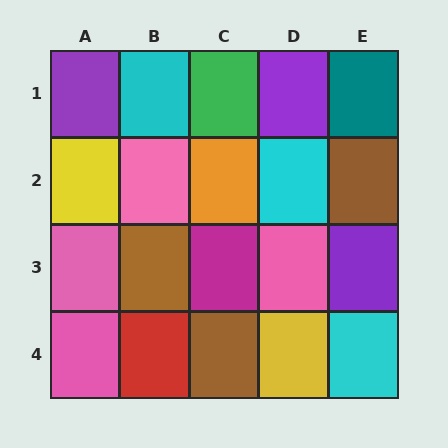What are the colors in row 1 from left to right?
Purple, cyan, green, purple, teal.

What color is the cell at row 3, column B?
Brown.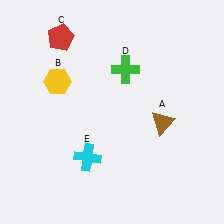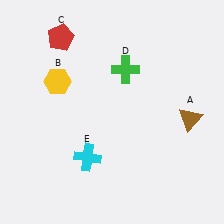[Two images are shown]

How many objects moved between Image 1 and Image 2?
1 object moved between the two images.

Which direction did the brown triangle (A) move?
The brown triangle (A) moved right.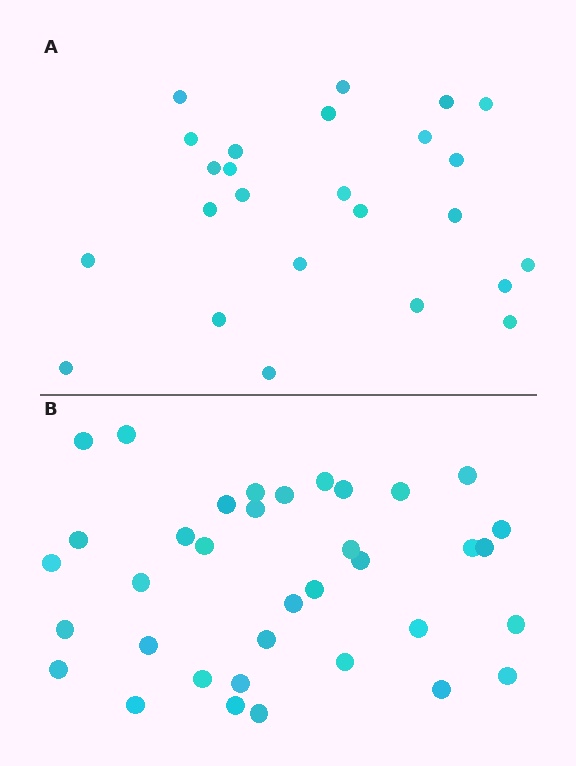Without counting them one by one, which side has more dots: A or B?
Region B (the bottom region) has more dots.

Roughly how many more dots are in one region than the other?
Region B has roughly 12 or so more dots than region A.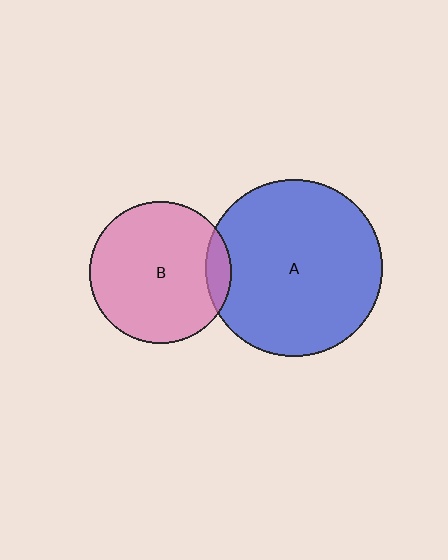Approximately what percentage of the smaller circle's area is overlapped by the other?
Approximately 10%.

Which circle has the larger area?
Circle A (blue).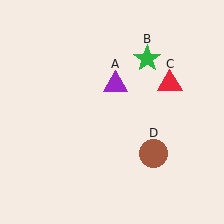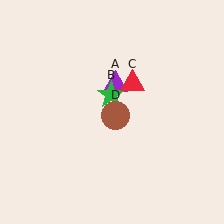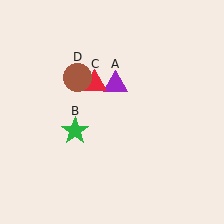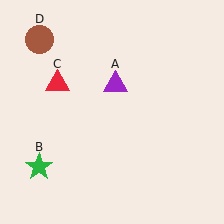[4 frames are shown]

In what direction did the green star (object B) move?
The green star (object B) moved down and to the left.